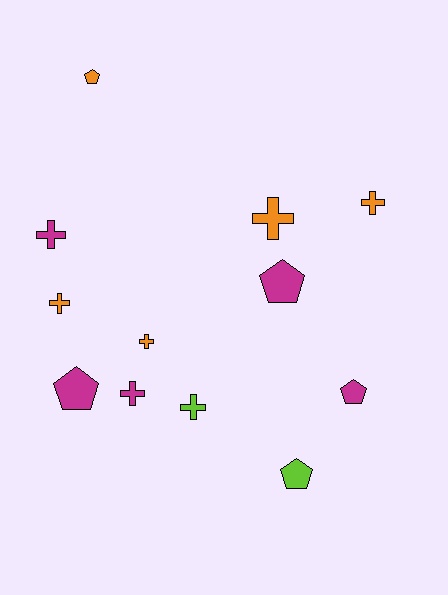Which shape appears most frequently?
Cross, with 7 objects.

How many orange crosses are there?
There are 4 orange crosses.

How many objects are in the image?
There are 12 objects.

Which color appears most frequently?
Magenta, with 5 objects.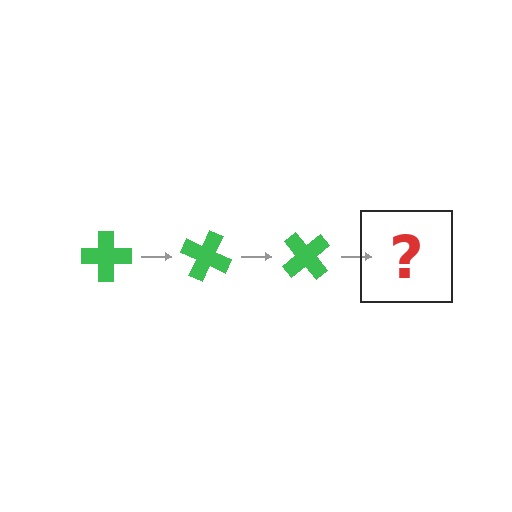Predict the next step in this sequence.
The next step is a green cross rotated 75 degrees.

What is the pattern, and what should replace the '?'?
The pattern is that the cross rotates 25 degrees each step. The '?' should be a green cross rotated 75 degrees.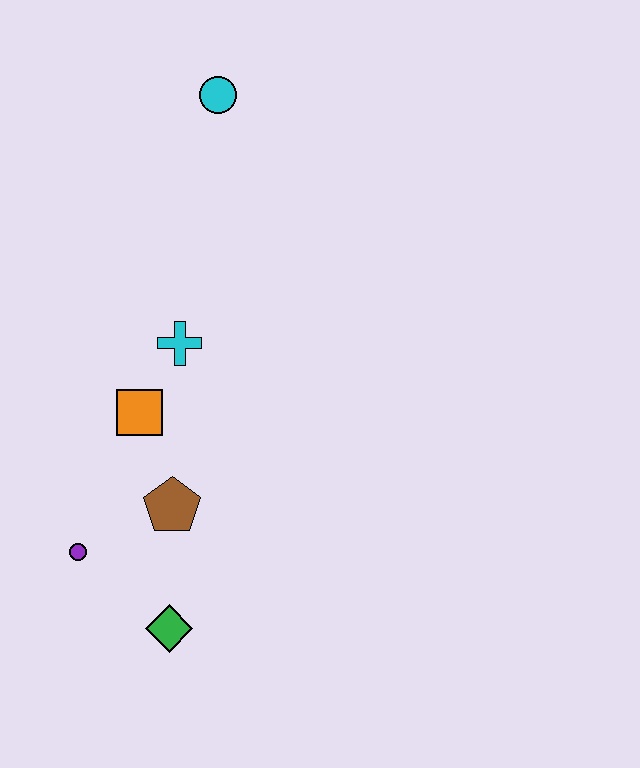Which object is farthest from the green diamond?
The cyan circle is farthest from the green diamond.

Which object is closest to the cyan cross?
The orange square is closest to the cyan cross.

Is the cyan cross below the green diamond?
No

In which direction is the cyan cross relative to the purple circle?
The cyan cross is above the purple circle.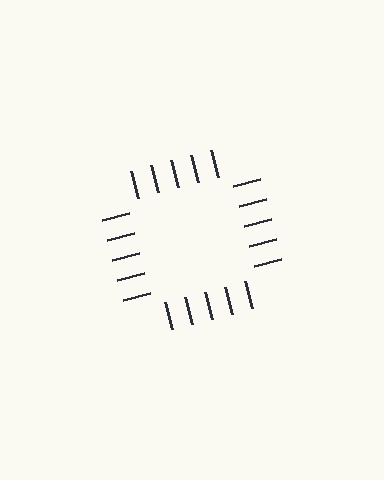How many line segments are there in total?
20 — 5 along each of the 4 edges.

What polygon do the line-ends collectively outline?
An illusory square — the line segments terminate on its edges but no continuous stroke is drawn.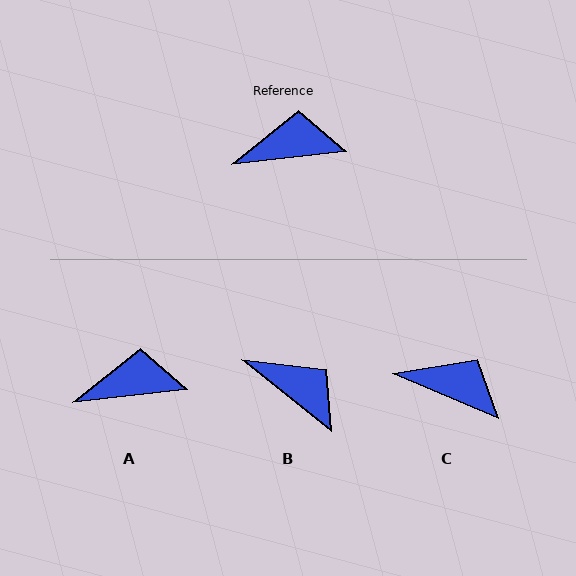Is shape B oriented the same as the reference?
No, it is off by about 45 degrees.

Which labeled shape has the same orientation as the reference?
A.